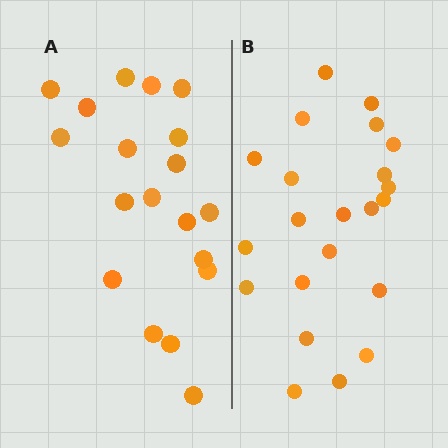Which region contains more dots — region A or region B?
Region B (the right region) has more dots.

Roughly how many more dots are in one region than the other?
Region B has just a few more — roughly 2 or 3 more dots than region A.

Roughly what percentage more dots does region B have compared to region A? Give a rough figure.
About 15% more.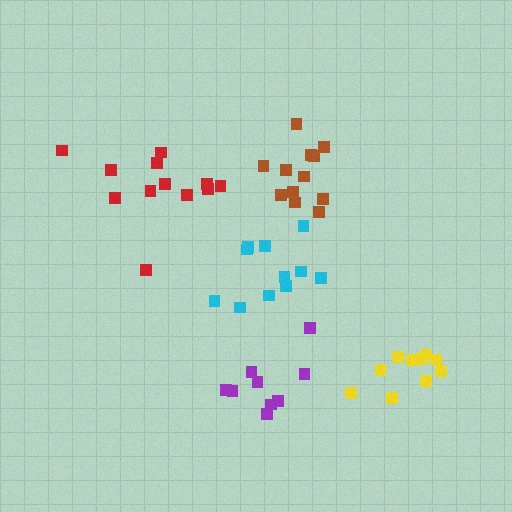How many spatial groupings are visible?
There are 5 spatial groupings.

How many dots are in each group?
Group 1: 10 dots, Group 2: 12 dots, Group 3: 9 dots, Group 4: 12 dots, Group 5: 11 dots (54 total).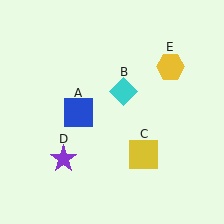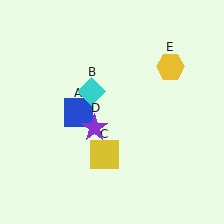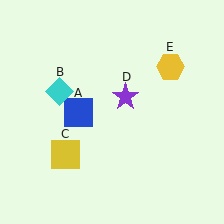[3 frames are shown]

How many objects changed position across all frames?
3 objects changed position: cyan diamond (object B), yellow square (object C), purple star (object D).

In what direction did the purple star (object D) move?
The purple star (object D) moved up and to the right.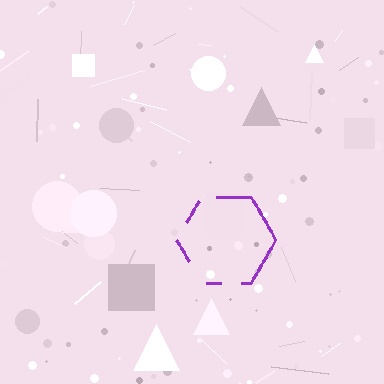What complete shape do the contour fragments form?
The contour fragments form a hexagon.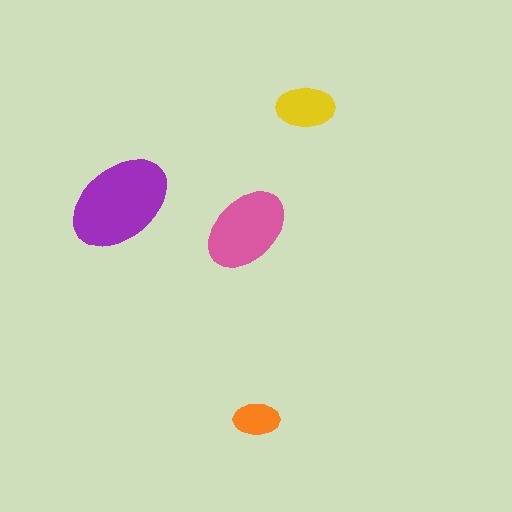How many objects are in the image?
There are 4 objects in the image.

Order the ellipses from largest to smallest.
the purple one, the pink one, the yellow one, the orange one.